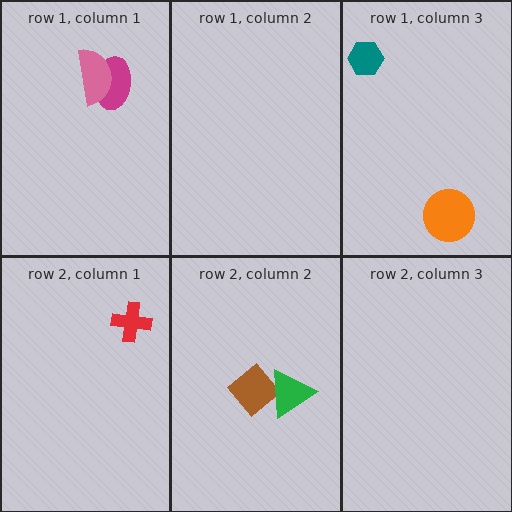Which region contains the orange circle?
The row 1, column 3 region.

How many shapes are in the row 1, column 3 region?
2.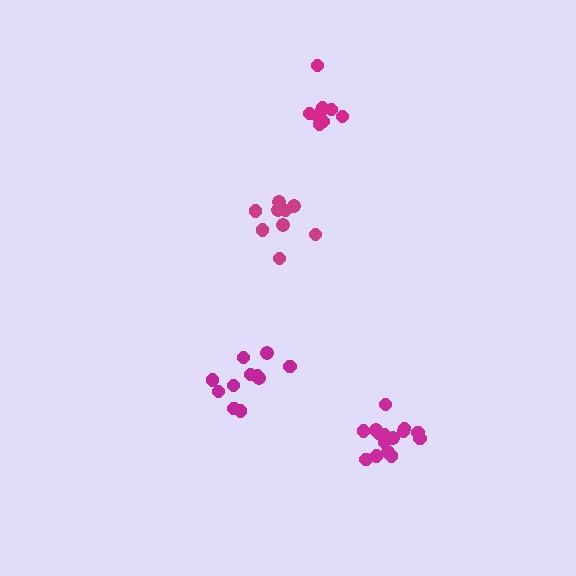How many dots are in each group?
Group 1: 9 dots, Group 2: 11 dots, Group 3: 15 dots, Group 4: 9 dots (44 total).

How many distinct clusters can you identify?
There are 4 distinct clusters.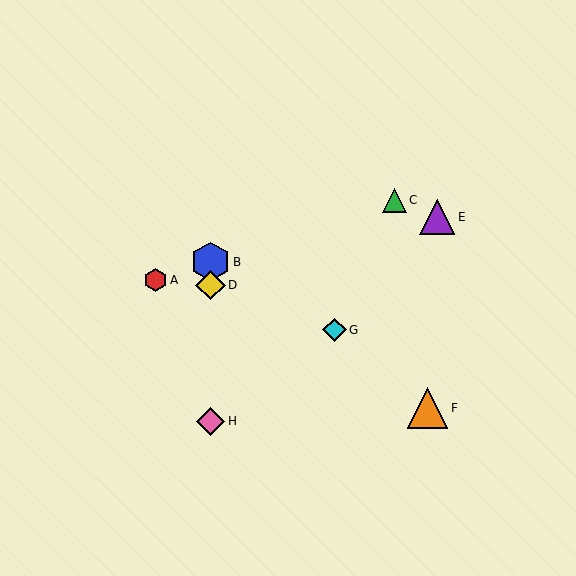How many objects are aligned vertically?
3 objects (B, D, H) are aligned vertically.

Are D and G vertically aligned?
No, D is at x≈211 and G is at x≈334.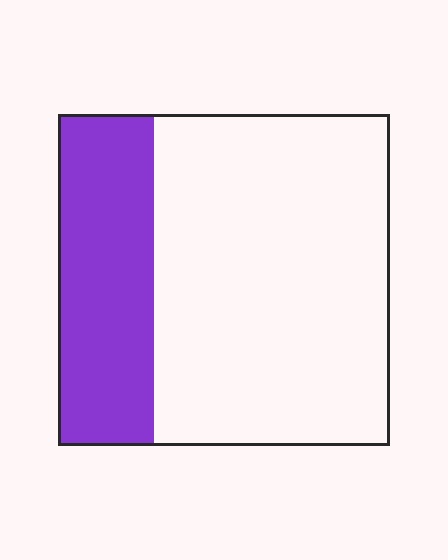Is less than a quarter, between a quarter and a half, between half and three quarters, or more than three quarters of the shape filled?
Between a quarter and a half.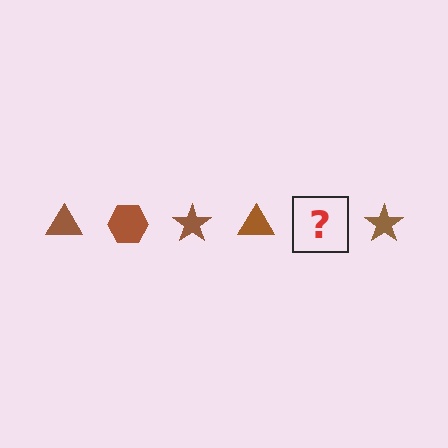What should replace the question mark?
The question mark should be replaced with a brown hexagon.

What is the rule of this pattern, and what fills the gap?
The rule is that the pattern cycles through triangle, hexagon, star shapes in brown. The gap should be filled with a brown hexagon.